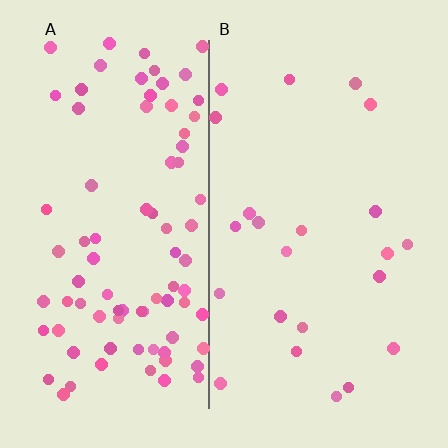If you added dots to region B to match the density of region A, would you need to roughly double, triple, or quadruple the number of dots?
Approximately quadruple.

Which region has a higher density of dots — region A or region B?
A (the left).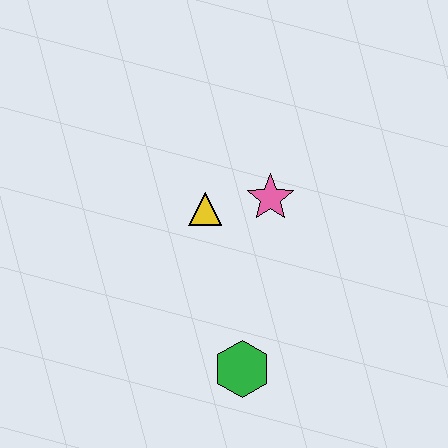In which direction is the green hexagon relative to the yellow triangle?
The green hexagon is below the yellow triangle.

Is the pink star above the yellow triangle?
Yes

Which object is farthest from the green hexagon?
The pink star is farthest from the green hexagon.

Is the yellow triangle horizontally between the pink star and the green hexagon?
No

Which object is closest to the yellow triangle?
The pink star is closest to the yellow triangle.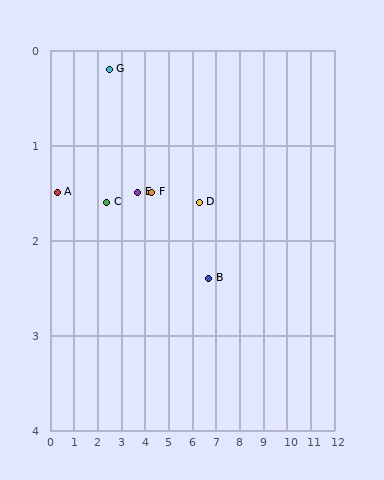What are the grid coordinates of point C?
Point C is at approximately (2.4, 1.6).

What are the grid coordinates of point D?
Point D is at approximately (6.3, 1.6).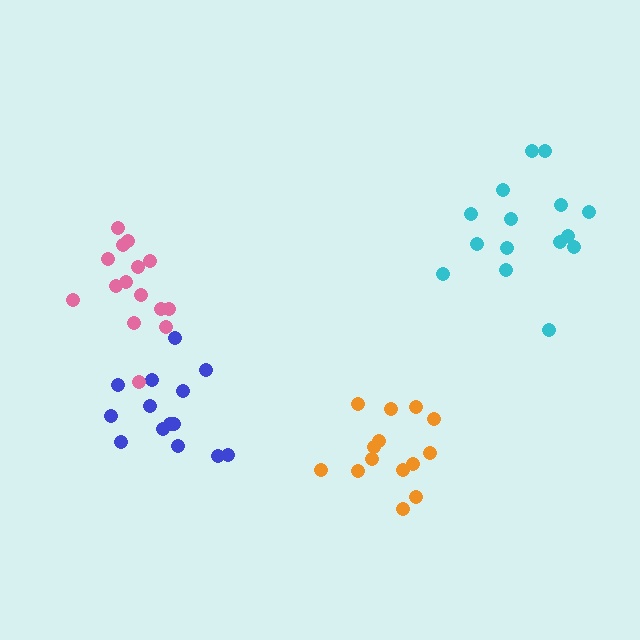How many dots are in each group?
Group 1: 14 dots, Group 2: 14 dots, Group 3: 15 dots, Group 4: 15 dots (58 total).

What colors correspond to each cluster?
The clusters are colored: orange, blue, pink, cyan.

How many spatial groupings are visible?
There are 4 spatial groupings.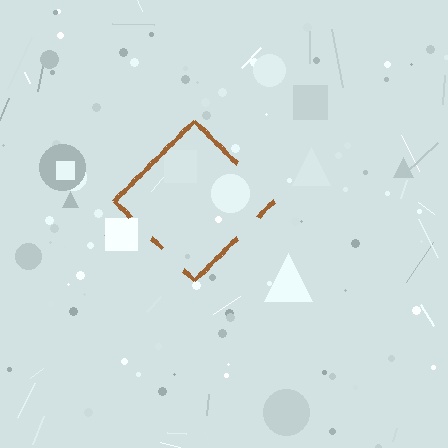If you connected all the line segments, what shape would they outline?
They would outline a diamond.